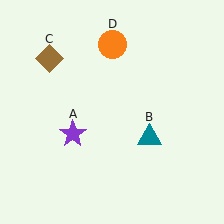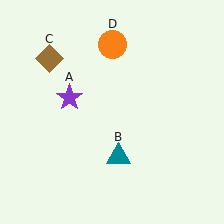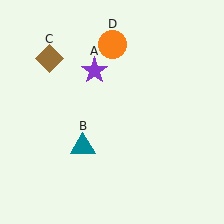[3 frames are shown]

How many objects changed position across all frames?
2 objects changed position: purple star (object A), teal triangle (object B).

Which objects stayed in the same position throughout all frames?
Brown diamond (object C) and orange circle (object D) remained stationary.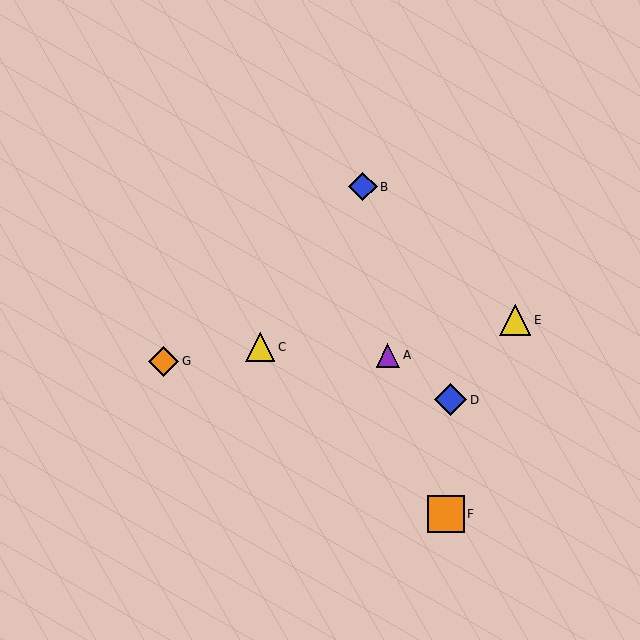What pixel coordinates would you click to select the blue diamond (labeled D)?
Click at (451, 400) to select the blue diamond D.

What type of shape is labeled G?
Shape G is an orange diamond.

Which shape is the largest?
The orange square (labeled F) is the largest.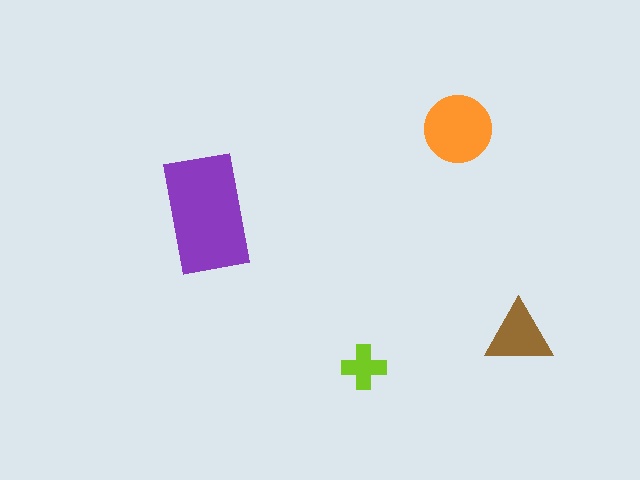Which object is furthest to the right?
The brown triangle is rightmost.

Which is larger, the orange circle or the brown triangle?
The orange circle.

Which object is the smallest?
The lime cross.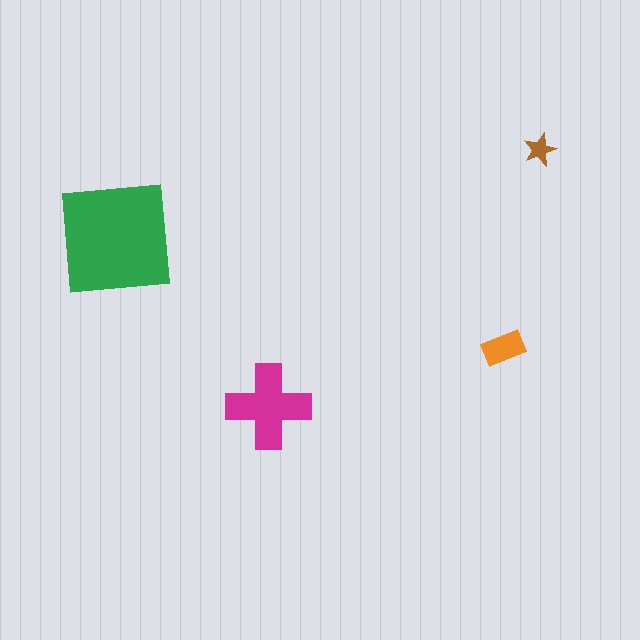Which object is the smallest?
The brown star.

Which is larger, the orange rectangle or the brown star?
The orange rectangle.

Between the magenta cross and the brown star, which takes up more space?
The magenta cross.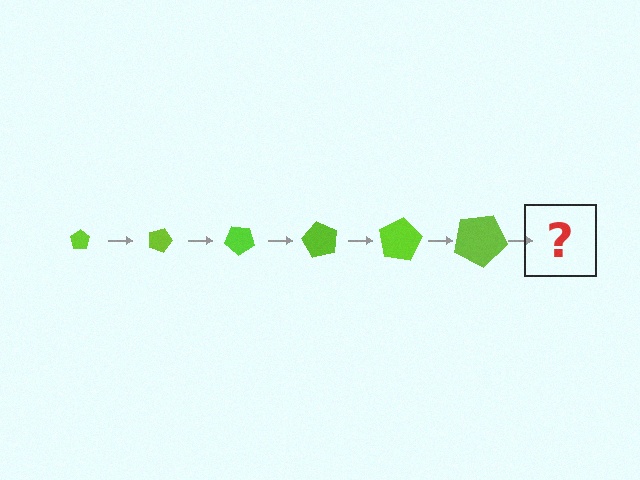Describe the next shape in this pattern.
It should be a pentagon, larger than the previous one and rotated 120 degrees from the start.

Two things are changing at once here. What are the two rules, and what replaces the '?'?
The two rules are that the pentagon grows larger each step and it rotates 20 degrees each step. The '?' should be a pentagon, larger than the previous one and rotated 120 degrees from the start.